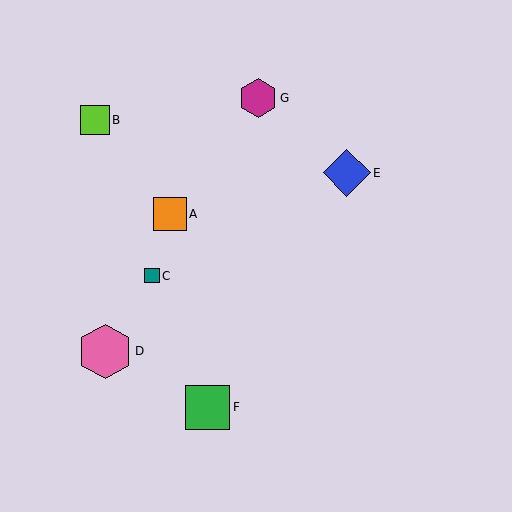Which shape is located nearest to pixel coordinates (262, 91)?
The magenta hexagon (labeled G) at (258, 98) is nearest to that location.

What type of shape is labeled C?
Shape C is a teal square.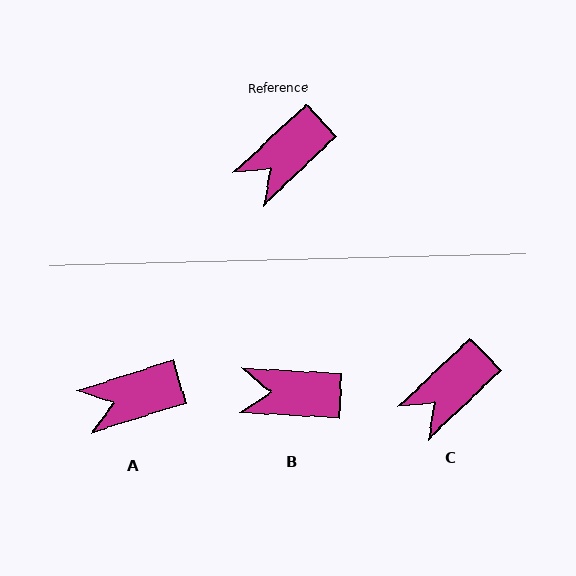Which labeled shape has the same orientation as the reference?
C.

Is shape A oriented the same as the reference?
No, it is off by about 26 degrees.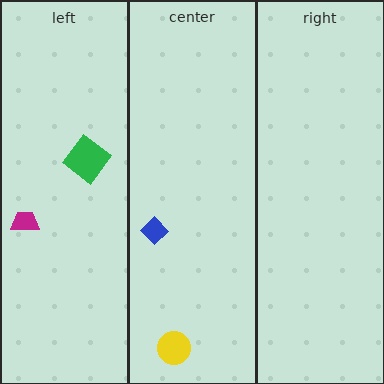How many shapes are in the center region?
2.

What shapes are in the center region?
The blue diamond, the yellow circle.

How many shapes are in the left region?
2.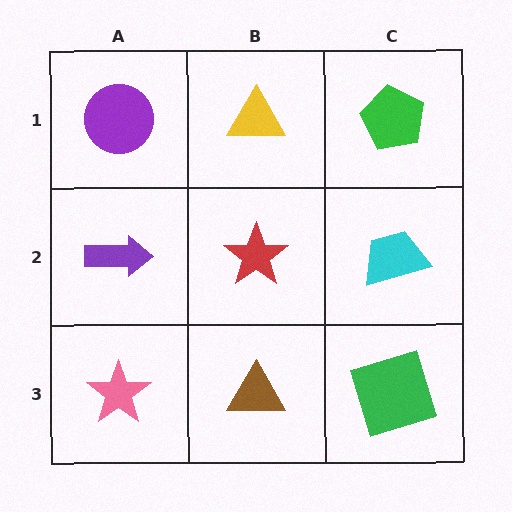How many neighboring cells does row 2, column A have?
3.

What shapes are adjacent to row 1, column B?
A red star (row 2, column B), a purple circle (row 1, column A), a green pentagon (row 1, column C).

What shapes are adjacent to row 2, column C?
A green pentagon (row 1, column C), a green square (row 3, column C), a red star (row 2, column B).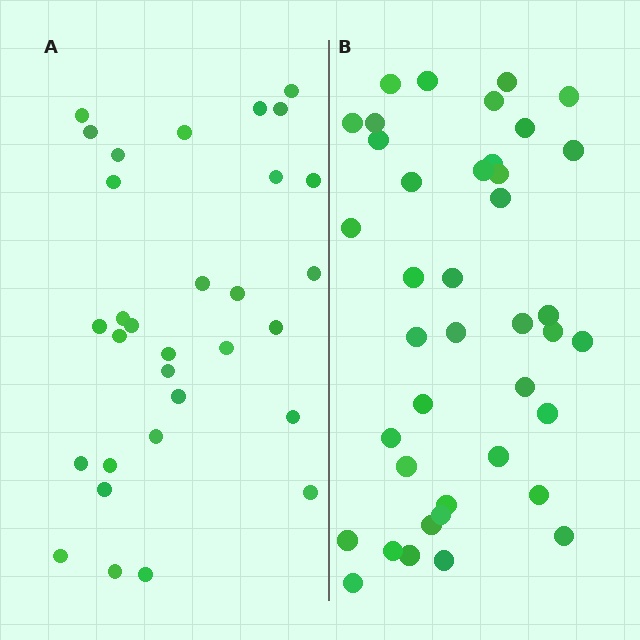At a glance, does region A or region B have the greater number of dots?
Region B (the right region) has more dots.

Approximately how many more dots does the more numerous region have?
Region B has roughly 8 or so more dots than region A.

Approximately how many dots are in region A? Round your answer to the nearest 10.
About 30 dots. (The exact count is 31, which rounds to 30.)